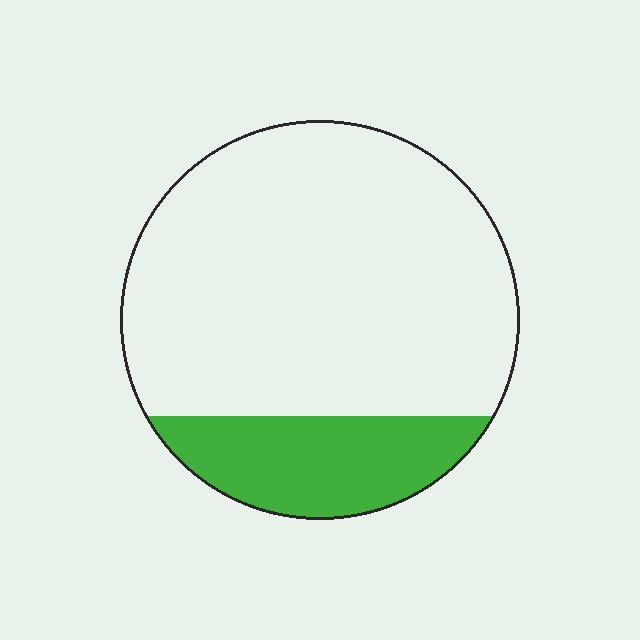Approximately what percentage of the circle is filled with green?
Approximately 20%.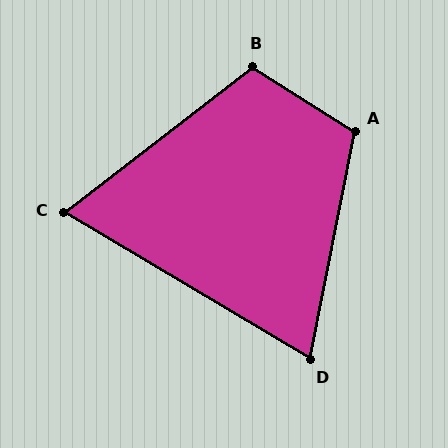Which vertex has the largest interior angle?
A, at approximately 111 degrees.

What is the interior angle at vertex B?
Approximately 110 degrees (obtuse).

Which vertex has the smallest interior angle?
C, at approximately 69 degrees.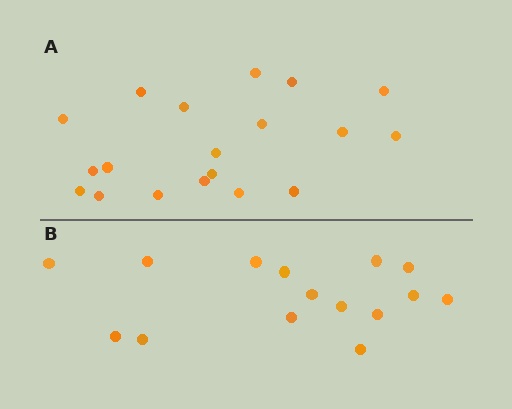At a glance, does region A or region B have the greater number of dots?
Region A (the top region) has more dots.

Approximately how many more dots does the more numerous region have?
Region A has about 4 more dots than region B.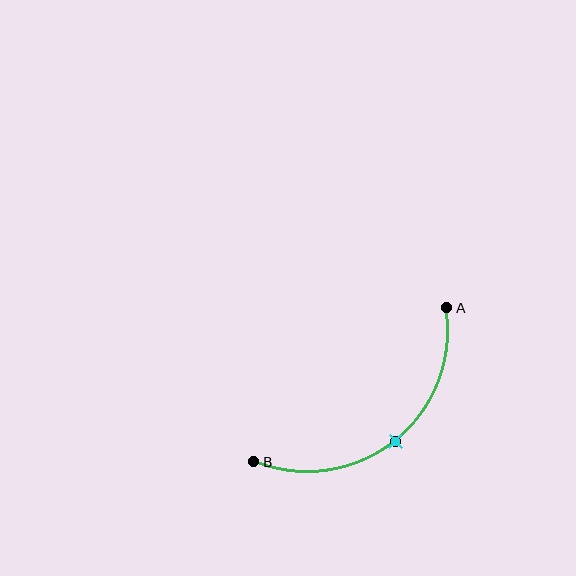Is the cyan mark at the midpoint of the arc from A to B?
Yes. The cyan mark lies on the arc at equal arc-length from both A and B — it is the arc midpoint.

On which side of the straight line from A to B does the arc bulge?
The arc bulges below and to the right of the straight line connecting A and B.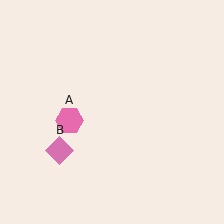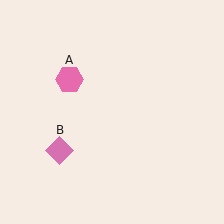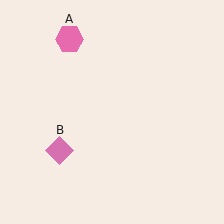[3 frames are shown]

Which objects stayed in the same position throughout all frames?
Pink diamond (object B) remained stationary.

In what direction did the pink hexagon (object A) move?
The pink hexagon (object A) moved up.